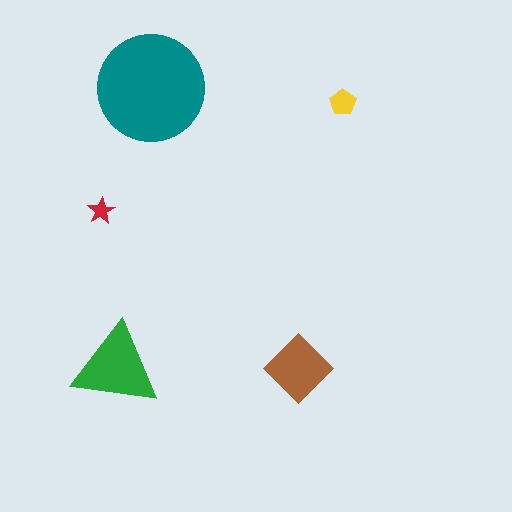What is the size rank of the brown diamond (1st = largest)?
3rd.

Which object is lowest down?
The brown diamond is bottommost.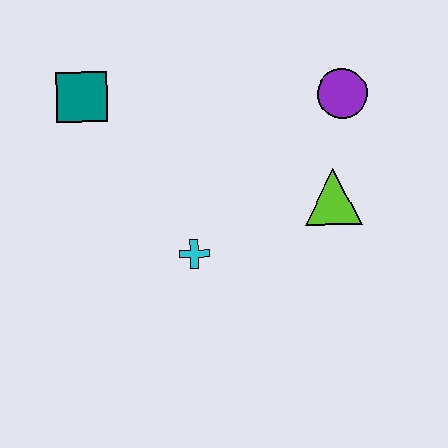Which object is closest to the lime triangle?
The purple circle is closest to the lime triangle.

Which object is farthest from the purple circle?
The teal square is farthest from the purple circle.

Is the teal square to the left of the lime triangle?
Yes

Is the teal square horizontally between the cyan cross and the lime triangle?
No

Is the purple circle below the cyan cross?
No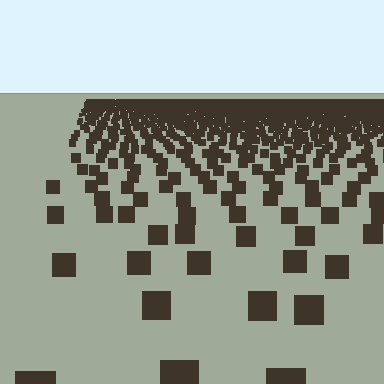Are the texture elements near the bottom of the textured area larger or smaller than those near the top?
Larger. Near the bottom, elements are closer to the viewer and appear at a bigger on-screen size.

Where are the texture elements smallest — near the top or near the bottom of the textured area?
Near the top.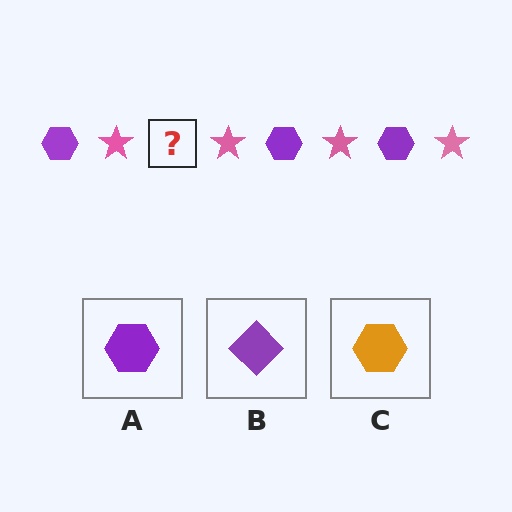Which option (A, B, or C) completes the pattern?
A.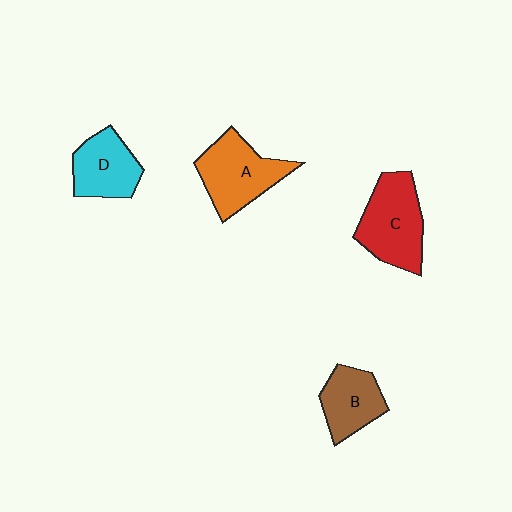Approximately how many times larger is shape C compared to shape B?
Approximately 1.4 times.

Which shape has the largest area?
Shape C (red).